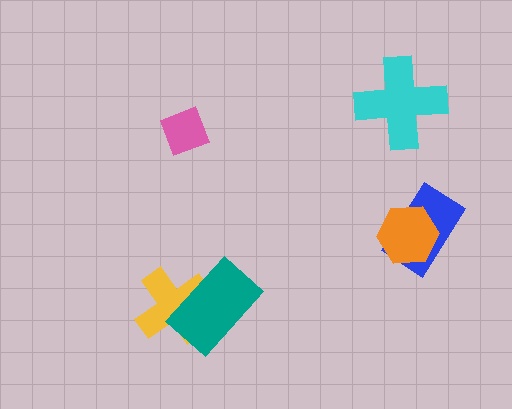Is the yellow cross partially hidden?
Yes, it is partially covered by another shape.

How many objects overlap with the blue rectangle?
1 object overlaps with the blue rectangle.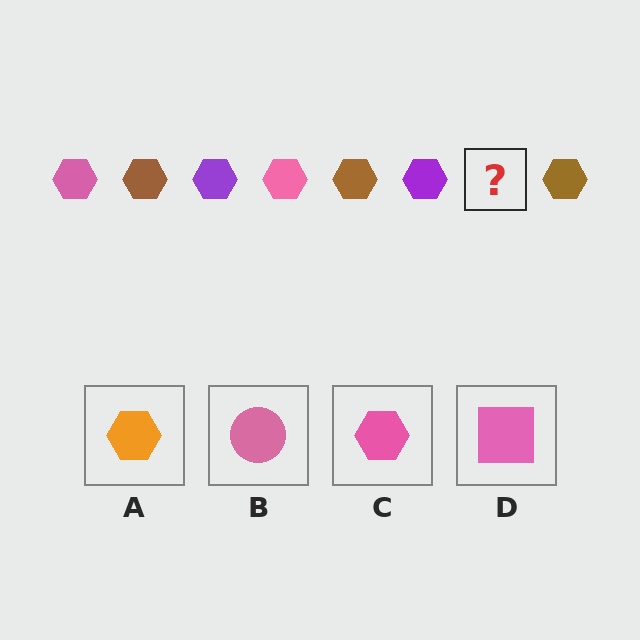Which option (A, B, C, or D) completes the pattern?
C.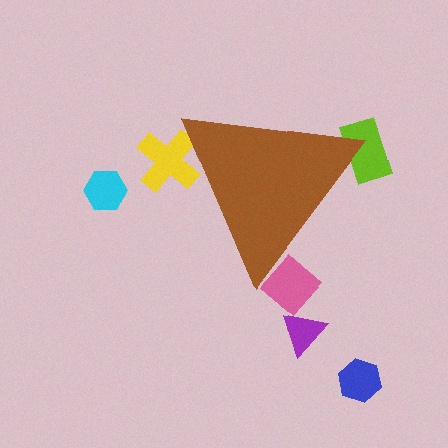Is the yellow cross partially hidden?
Yes, the yellow cross is partially hidden behind the brown triangle.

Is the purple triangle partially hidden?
No, the purple triangle is fully visible.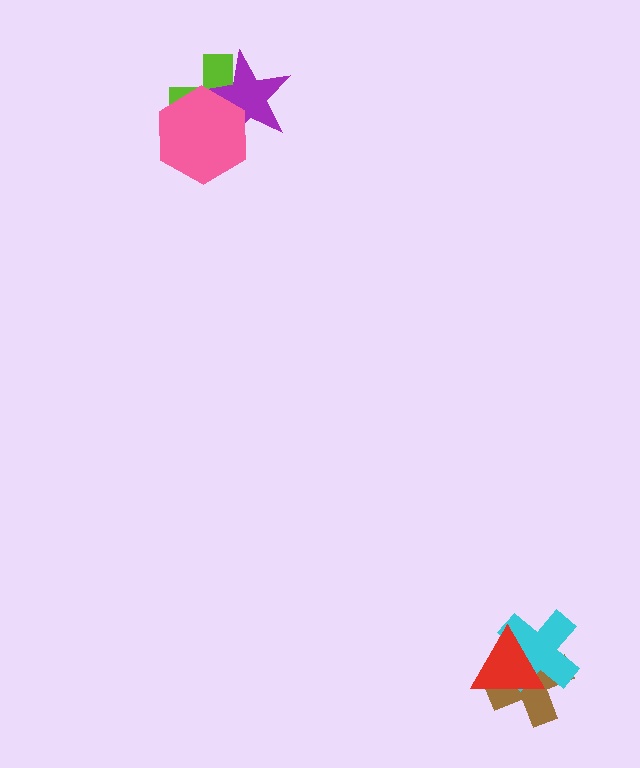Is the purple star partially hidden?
Yes, it is partially covered by another shape.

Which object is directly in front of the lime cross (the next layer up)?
The purple star is directly in front of the lime cross.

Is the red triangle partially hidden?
No, no other shape covers it.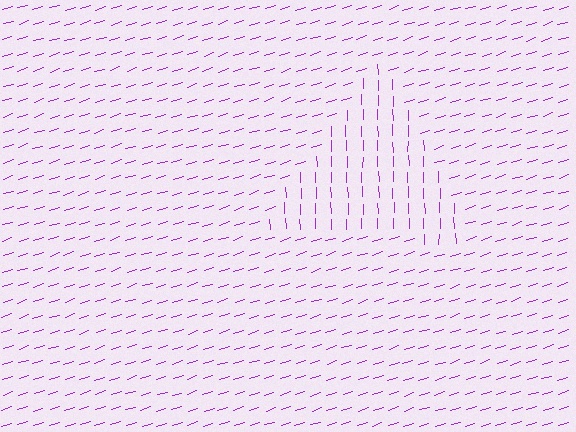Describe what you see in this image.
The image is filled with small purple line segments. A triangle region in the image has lines oriented differently from the surrounding lines, creating a visible texture boundary.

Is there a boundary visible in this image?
Yes, there is a texture boundary formed by a change in line orientation.